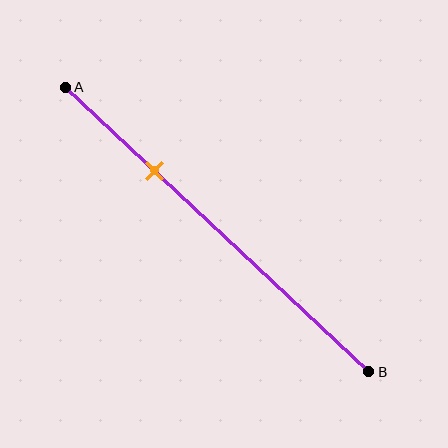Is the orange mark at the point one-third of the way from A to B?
No, the mark is at about 30% from A, not at the 33% one-third point.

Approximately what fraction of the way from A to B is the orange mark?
The orange mark is approximately 30% of the way from A to B.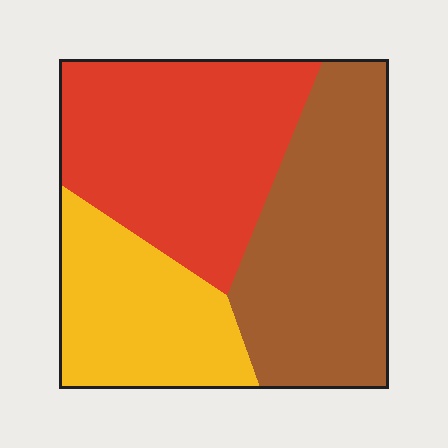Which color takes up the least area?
Yellow, at roughly 25%.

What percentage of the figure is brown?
Brown covers about 35% of the figure.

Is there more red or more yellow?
Red.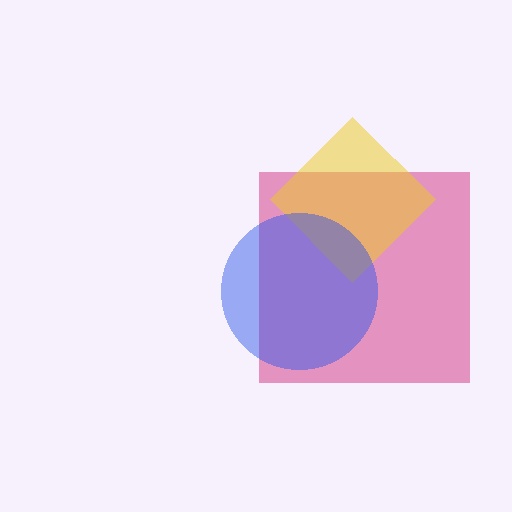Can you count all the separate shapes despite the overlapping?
Yes, there are 3 separate shapes.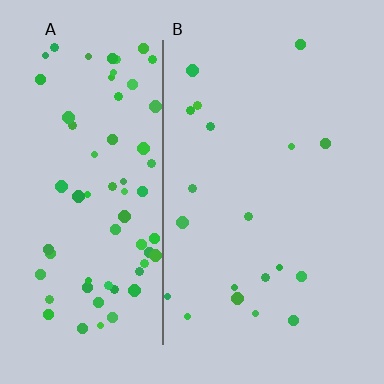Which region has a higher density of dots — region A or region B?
A (the left).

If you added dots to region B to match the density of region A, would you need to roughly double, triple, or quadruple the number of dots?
Approximately quadruple.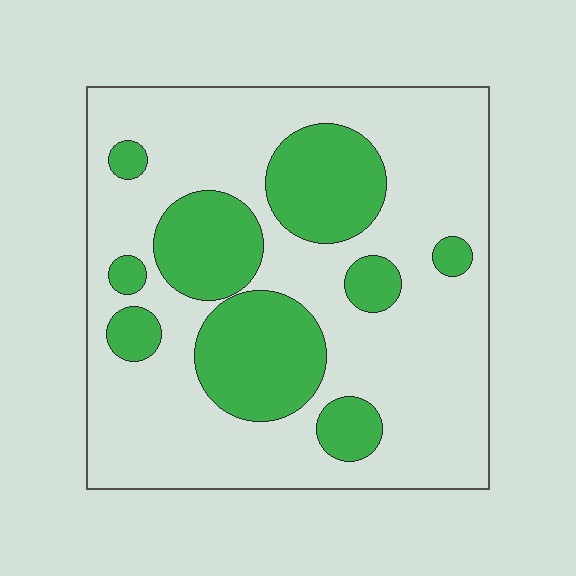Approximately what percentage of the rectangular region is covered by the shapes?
Approximately 30%.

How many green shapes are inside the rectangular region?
9.